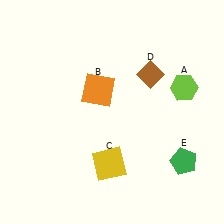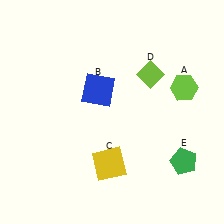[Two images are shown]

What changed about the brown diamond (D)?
In Image 1, D is brown. In Image 2, it changed to lime.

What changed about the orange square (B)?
In Image 1, B is orange. In Image 2, it changed to blue.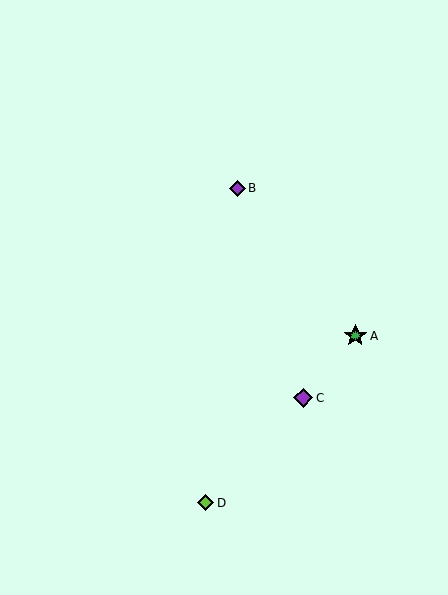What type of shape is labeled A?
Shape A is a green star.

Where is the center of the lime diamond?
The center of the lime diamond is at (206, 503).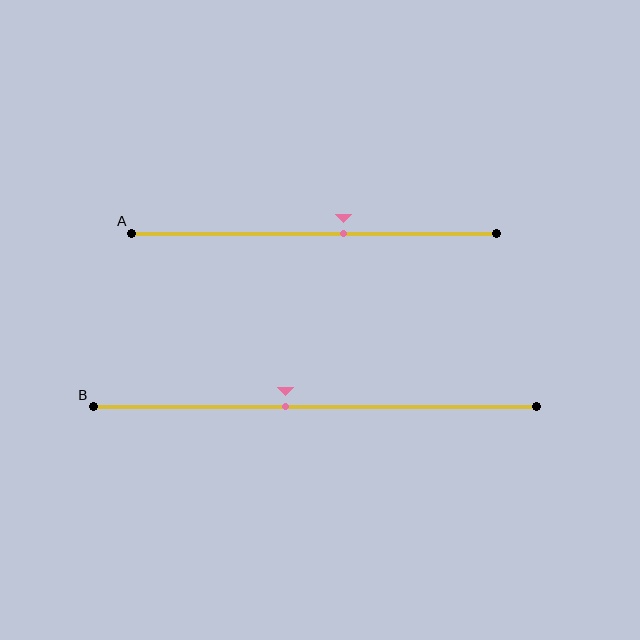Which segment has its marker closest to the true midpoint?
Segment B has its marker closest to the true midpoint.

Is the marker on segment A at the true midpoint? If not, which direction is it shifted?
No, the marker on segment A is shifted to the right by about 8% of the segment length.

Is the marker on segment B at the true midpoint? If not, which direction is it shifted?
No, the marker on segment B is shifted to the left by about 7% of the segment length.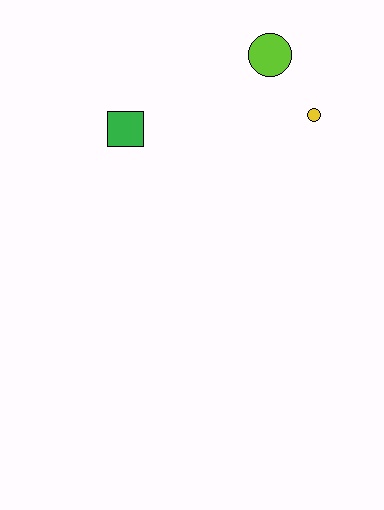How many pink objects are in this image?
There are no pink objects.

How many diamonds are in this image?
There are no diamonds.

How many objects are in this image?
There are 3 objects.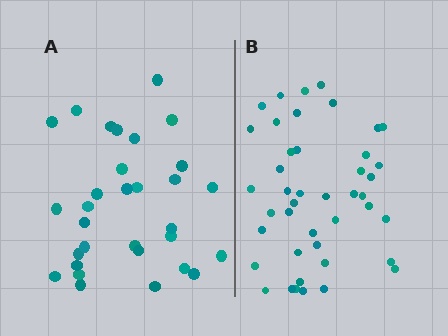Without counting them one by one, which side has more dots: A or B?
Region B (the right region) has more dots.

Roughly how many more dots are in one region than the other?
Region B has roughly 12 or so more dots than region A.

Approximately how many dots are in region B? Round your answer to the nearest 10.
About 40 dots. (The exact count is 43, which rounds to 40.)